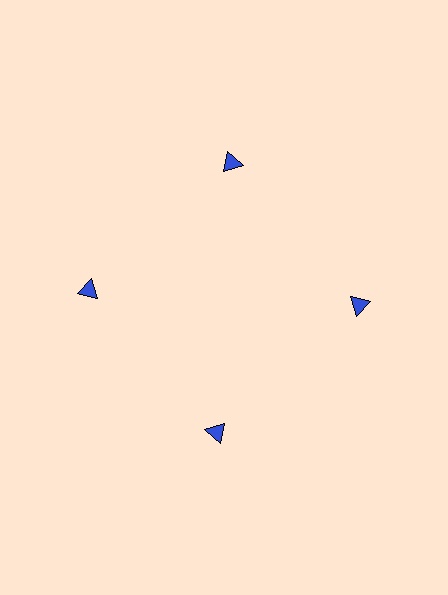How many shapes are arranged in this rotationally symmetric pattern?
There are 4 shapes, arranged in 4 groups of 1.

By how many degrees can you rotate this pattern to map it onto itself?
The pattern maps onto itself every 90 degrees of rotation.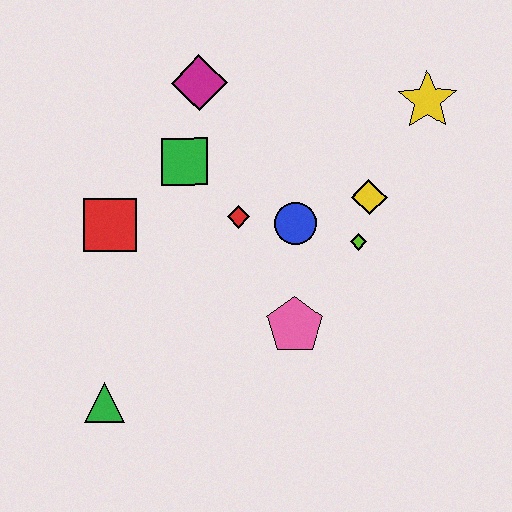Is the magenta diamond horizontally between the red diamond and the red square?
Yes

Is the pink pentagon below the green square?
Yes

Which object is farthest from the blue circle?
The green triangle is farthest from the blue circle.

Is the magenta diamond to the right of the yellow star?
No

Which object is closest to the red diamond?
The blue circle is closest to the red diamond.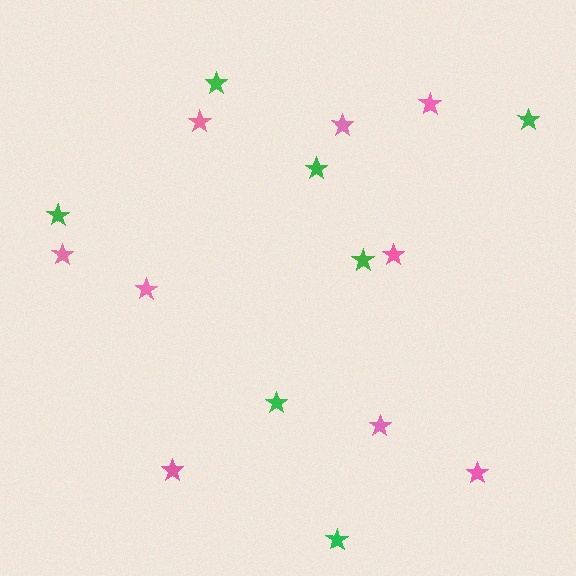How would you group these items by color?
There are 2 groups: one group of pink stars (9) and one group of green stars (7).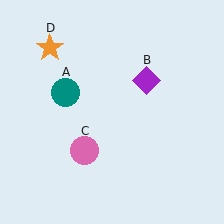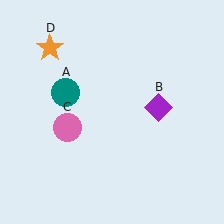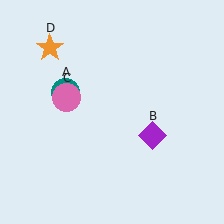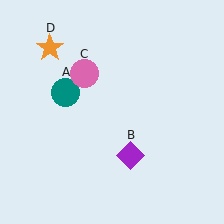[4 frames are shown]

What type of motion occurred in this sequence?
The purple diamond (object B), pink circle (object C) rotated clockwise around the center of the scene.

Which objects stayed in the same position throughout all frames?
Teal circle (object A) and orange star (object D) remained stationary.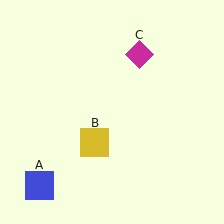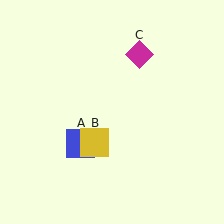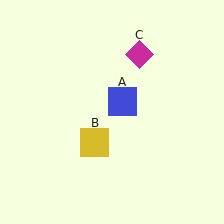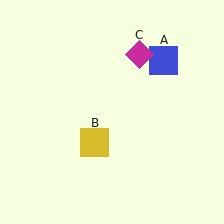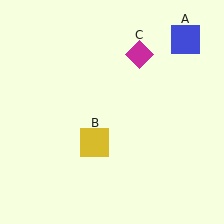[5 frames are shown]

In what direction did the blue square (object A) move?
The blue square (object A) moved up and to the right.